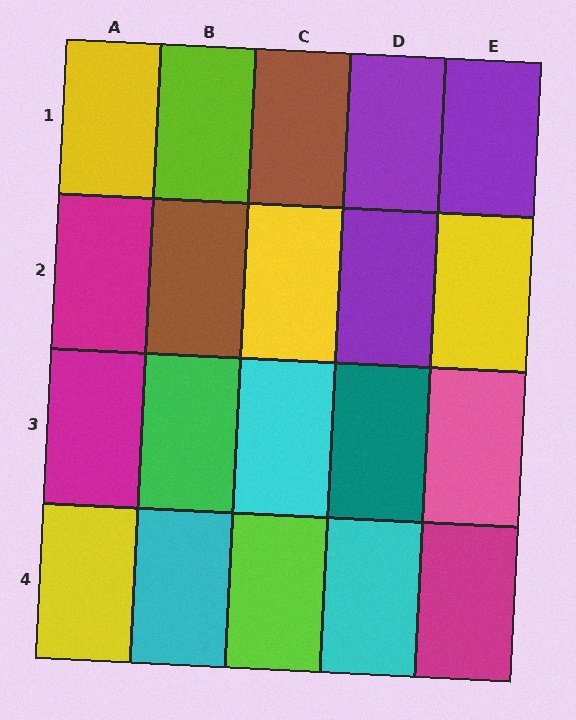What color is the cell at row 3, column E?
Pink.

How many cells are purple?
3 cells are purple.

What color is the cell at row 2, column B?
Brown.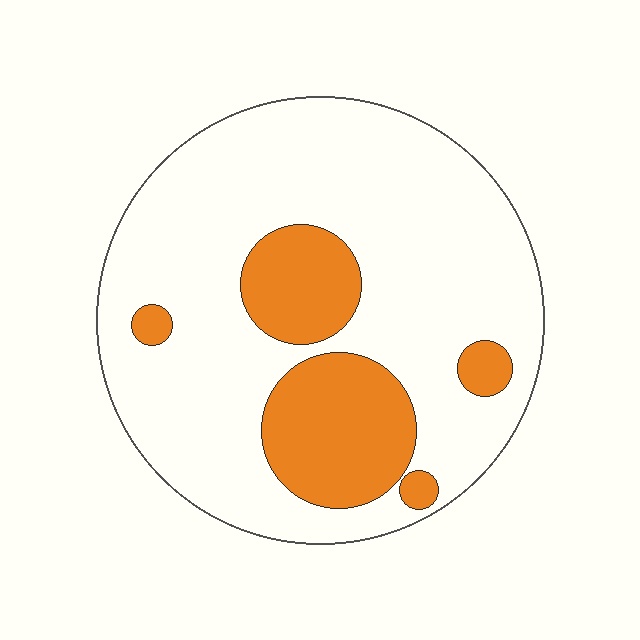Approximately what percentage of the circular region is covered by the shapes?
Approximately 25%.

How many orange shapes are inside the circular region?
5.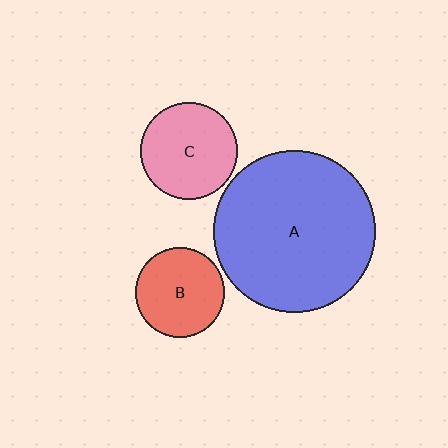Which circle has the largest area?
Circle A (blue).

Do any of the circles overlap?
No, none of the circles overlap.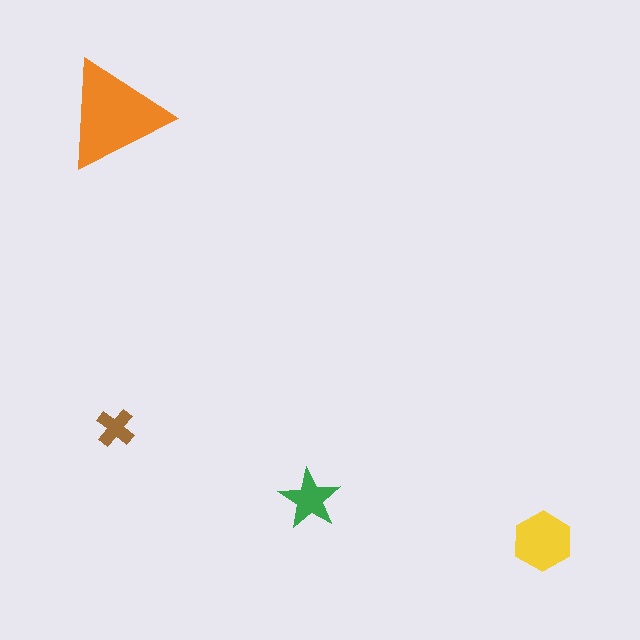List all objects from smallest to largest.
The brown cross, the green star, the yellow hexagon, the orange triangle.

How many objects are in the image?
There are 4 objects in the image.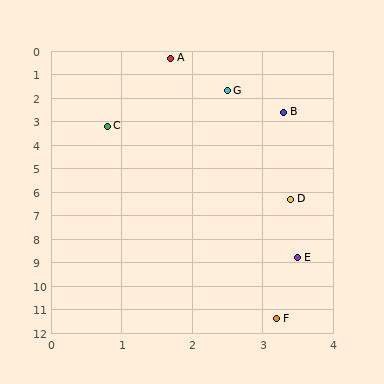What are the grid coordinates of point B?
Point B is at approximately (3.3, 2.6).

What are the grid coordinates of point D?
Point D is at approximately (3.4, 6.3).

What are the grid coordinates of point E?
Point E is at approximately (3.5, 8.8).